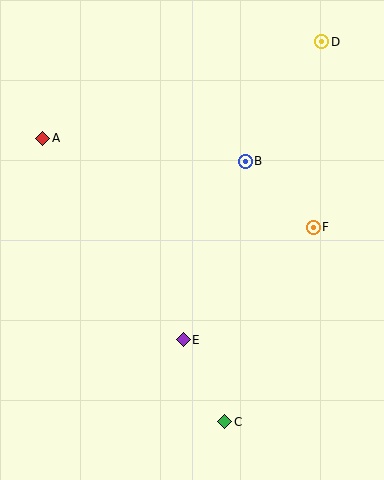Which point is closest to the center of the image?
Point B at (245, 161) is closest to the center.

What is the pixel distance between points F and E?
The distance between F and E is 172 pixels.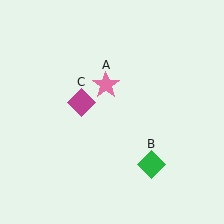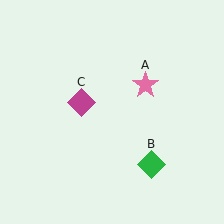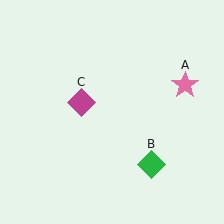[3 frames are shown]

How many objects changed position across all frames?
1 object changed position: pink star (object A).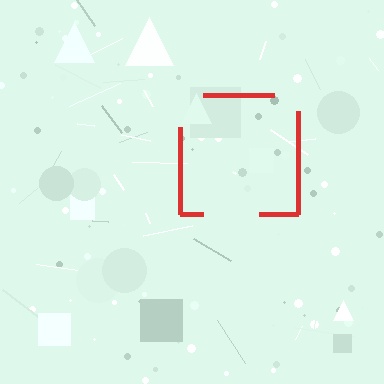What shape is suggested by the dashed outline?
The dashed outline suggests a square.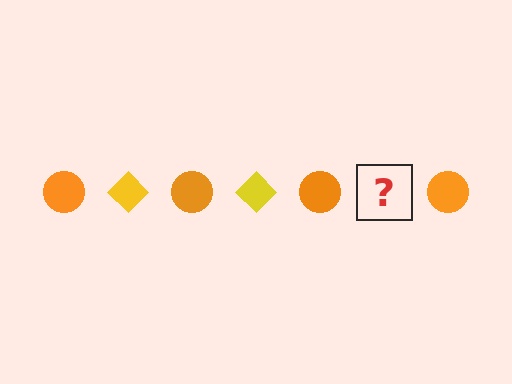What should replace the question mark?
The question mark should be replaced with a yellow diamond.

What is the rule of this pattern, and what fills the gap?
The rule is that the pattern alternates between orange circle and yellow diamond. The gap should be filled with a yellow diamond.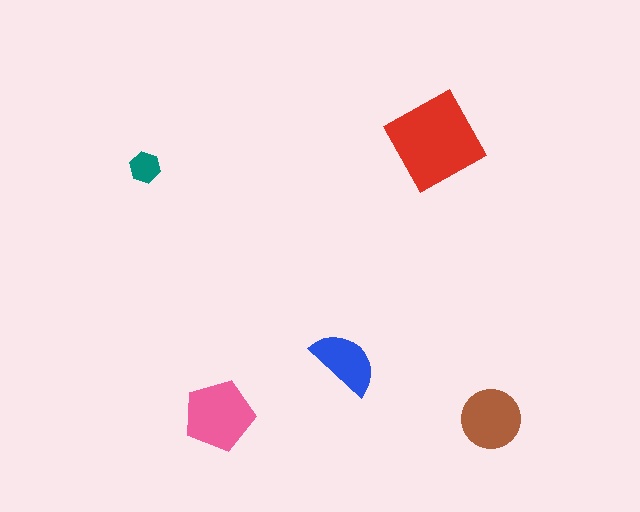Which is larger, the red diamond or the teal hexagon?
The red diamond.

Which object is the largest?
The red diamond.